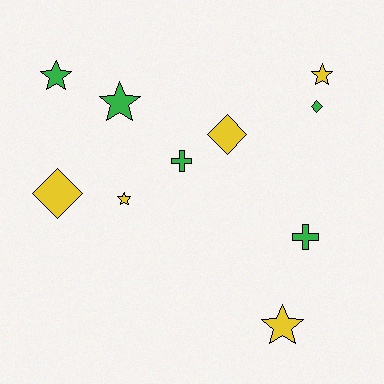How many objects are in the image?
There are 10 objects.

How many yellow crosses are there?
There are no yellow crosses.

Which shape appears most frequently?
Star, with 5 objects.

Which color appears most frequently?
Green, with 5 objects.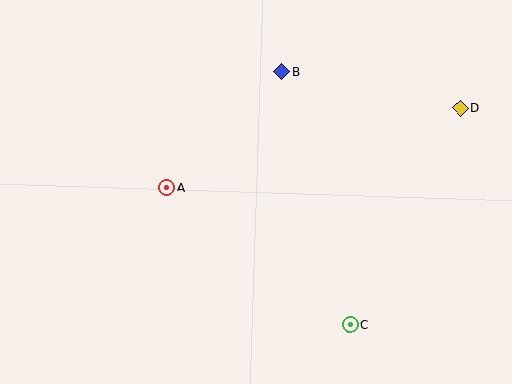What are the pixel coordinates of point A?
Point A is at (167, 187).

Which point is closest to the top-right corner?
Point D is closest to the top-right corner.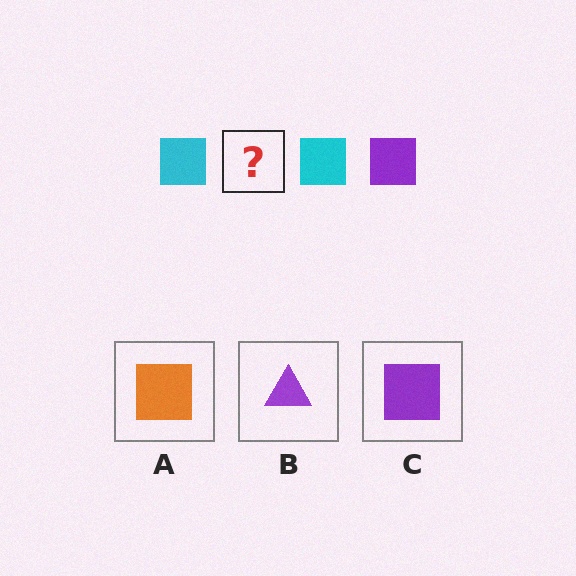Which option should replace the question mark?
Option C.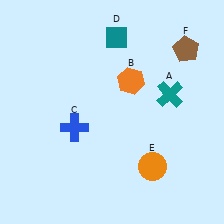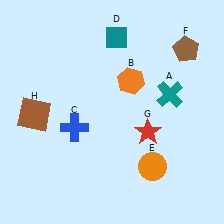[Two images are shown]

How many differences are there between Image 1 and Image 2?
There are 2 differences between the two images.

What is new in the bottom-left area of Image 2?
A brown square (H) was added in the bottom-left area of Image 2.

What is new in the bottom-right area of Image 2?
A red star (G) was added in the bottom-right area of Image 2.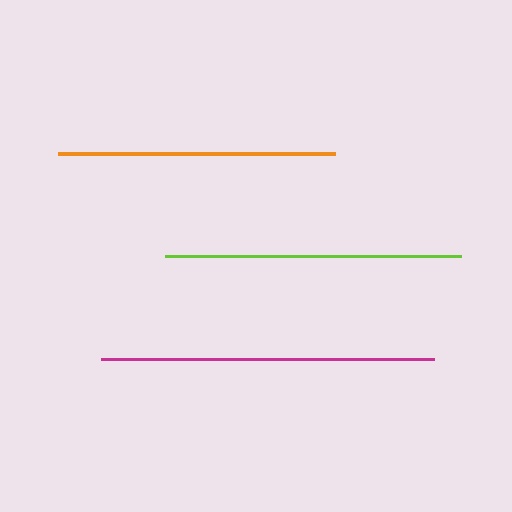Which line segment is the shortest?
The orange line is the shortest at approximately 277 pixels.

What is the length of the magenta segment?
The magenta segment is approximately 333 pixels long.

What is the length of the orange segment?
The orange segment is approximately 277 pixels long.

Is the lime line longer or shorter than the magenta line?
The magenta line is longer than the lime line.